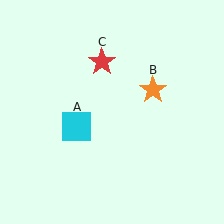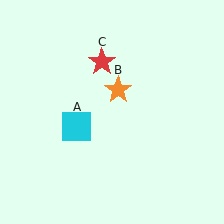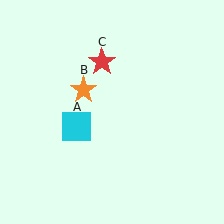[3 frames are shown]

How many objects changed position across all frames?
1 object changed position: orange star (object B).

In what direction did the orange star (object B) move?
The orange star (object B) moved left.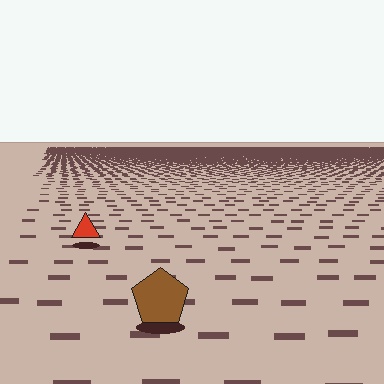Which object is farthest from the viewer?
The red triangle is farthest from the viewer. It appears smaller and the ground texture around it is denser.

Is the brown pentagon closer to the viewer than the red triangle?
Yes. The brown pentagon is closer — you can tell from the texture gradient: the ground texture is coarser near it.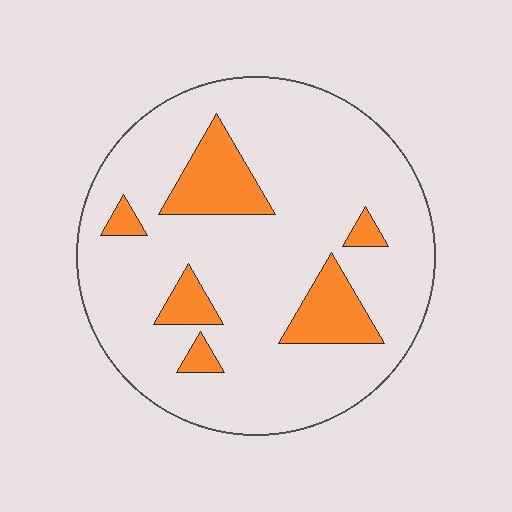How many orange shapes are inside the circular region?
6.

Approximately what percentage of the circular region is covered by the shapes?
Approximately 15%.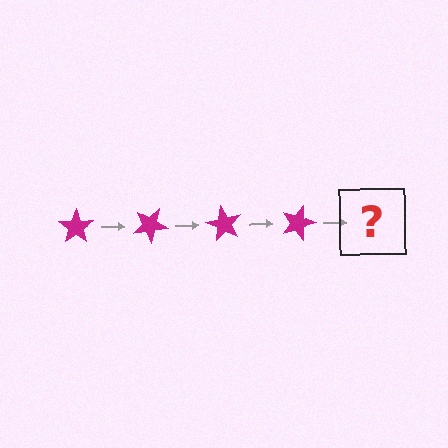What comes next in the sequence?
The next element should be a magenta star rotated 120 degrees.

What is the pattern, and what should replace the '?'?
The pattern is that the star rotates 30 degrees each step. The '?' should be a magenta star rotated 120 degrees.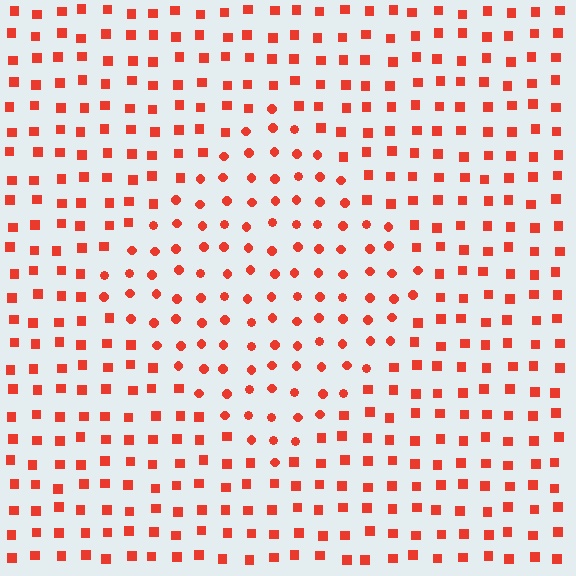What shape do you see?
I see a diamond.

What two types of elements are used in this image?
The image uses circles inside the diamond region and squares outside it.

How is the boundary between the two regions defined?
The boundary is defined by a change in element shape: circles inside vs. squares outside. All elements share the same color and spacing.